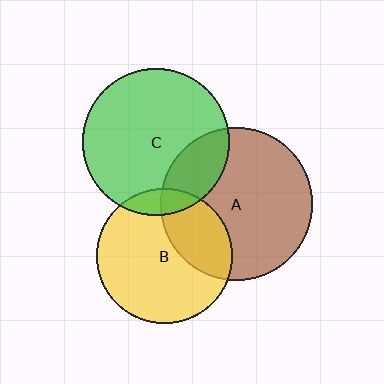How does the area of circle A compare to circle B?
Approximately 1.3 times.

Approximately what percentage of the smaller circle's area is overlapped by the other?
Approximately 20%.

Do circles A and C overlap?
Yes.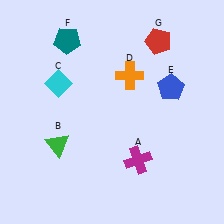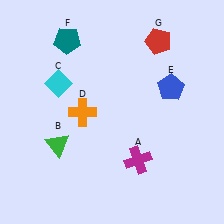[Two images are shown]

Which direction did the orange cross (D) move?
The orange cross (D) moved left.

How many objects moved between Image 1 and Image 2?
1 object moved between the two images.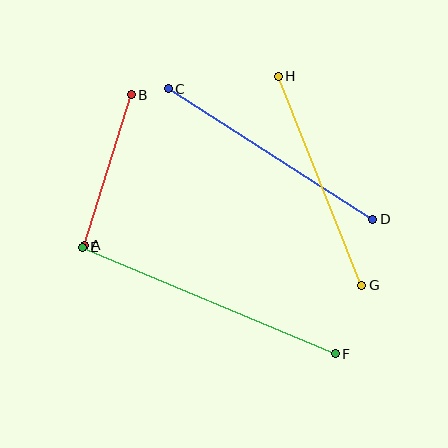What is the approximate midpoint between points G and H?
The midpoint is at approximately (320, 181) pixels.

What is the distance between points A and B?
The distance is approximately 158 pixels.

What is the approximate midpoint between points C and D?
The midpoint is at approximately (271, 154) pixels.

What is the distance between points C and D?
The distance is approximately 242 pixels.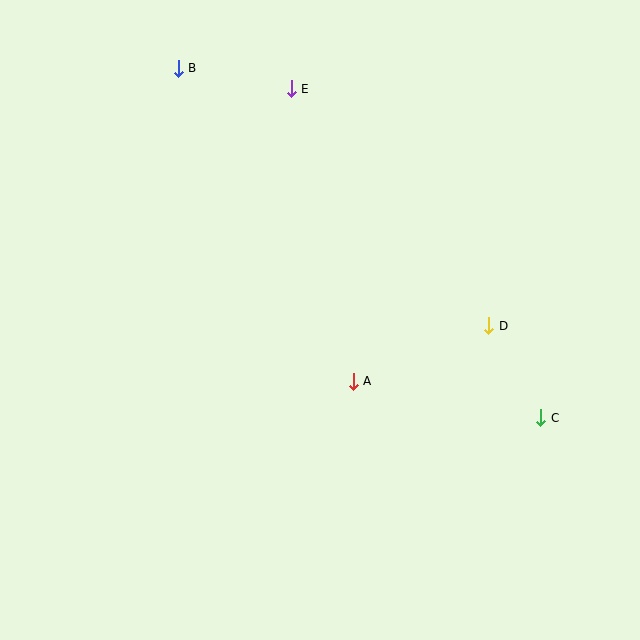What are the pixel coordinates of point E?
Point E is at (291, 89).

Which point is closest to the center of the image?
Point A at (353, 381) is closest to the center.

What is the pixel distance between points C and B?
The distance between C and B is 504 pixels.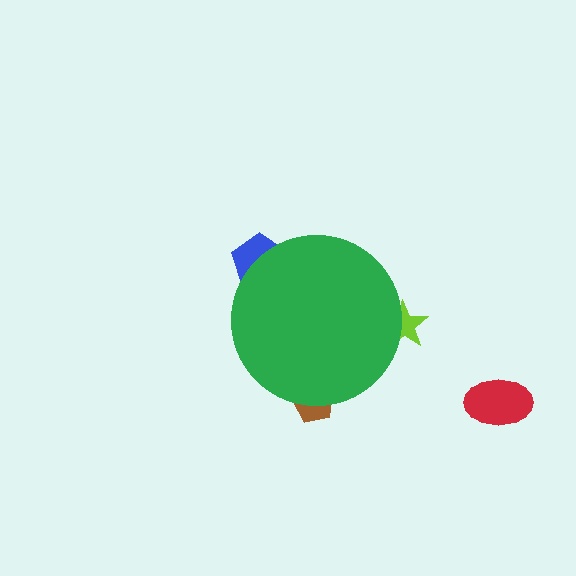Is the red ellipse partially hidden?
No, the red ellipse is fully visible.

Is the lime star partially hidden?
Yes, the lime star is partially hidden behind the green circle.